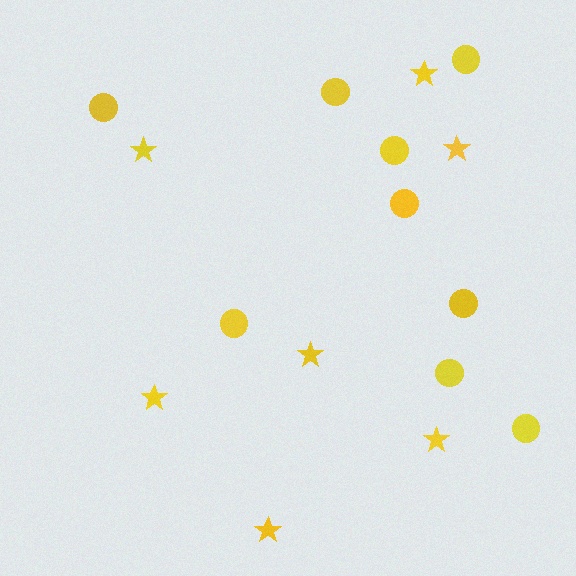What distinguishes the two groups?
There are 2 groups: one group of circles (9) and one group of stars (7).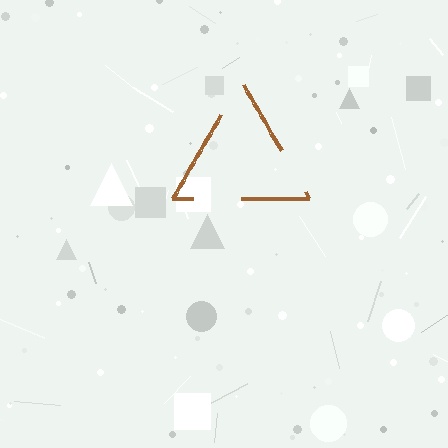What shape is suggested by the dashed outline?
The dashed outline suggests a triangle.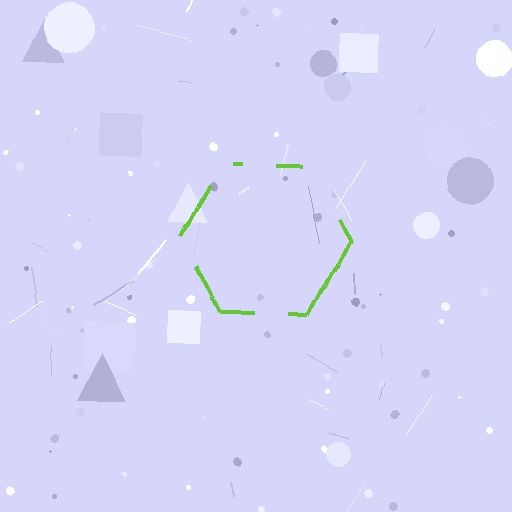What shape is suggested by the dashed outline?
The dashed outline suggests a hexagon.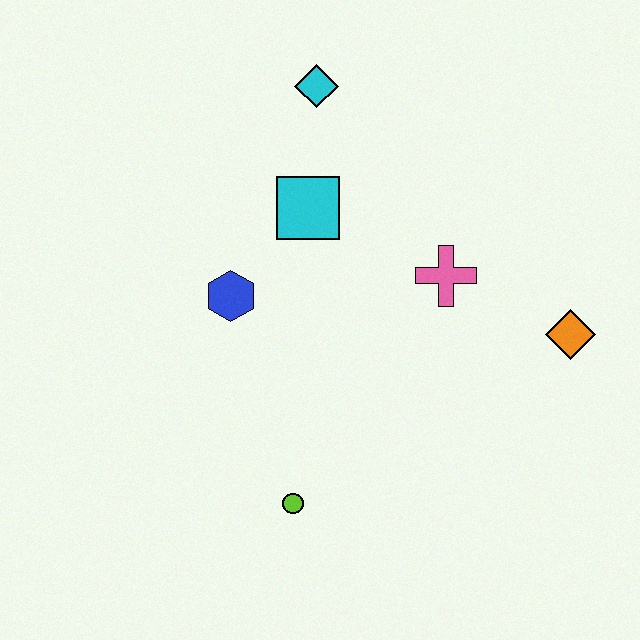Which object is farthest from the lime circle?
The cyan diamond is farthest from the lime circle.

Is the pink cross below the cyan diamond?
Yes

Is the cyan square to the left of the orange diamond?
Yes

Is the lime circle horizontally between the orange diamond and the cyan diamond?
No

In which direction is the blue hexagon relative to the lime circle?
The blue hexagon is above the lime circle.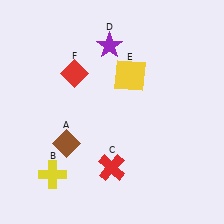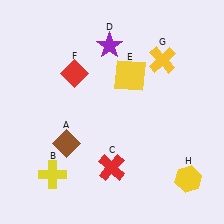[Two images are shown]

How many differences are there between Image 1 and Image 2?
There are 2 differences between the two images.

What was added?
A yellow cross (G), a yellow hexagon (H) were added in Image 2.